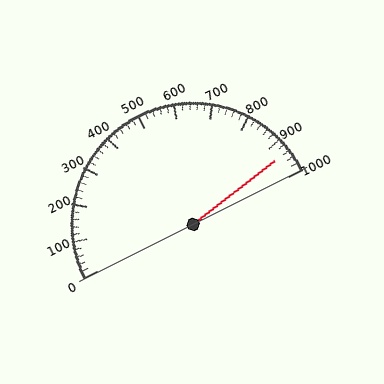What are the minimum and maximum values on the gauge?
The gauge ranges from 0 to 1000.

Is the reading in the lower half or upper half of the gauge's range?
The reading is in the upper half of the range (0 to 1000).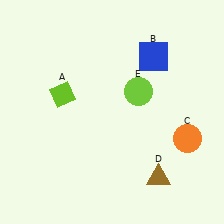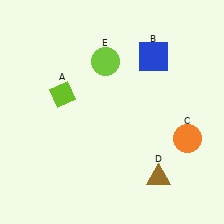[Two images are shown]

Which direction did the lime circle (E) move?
The lime circle (E) moved left.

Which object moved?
The lime circle (E) moved left.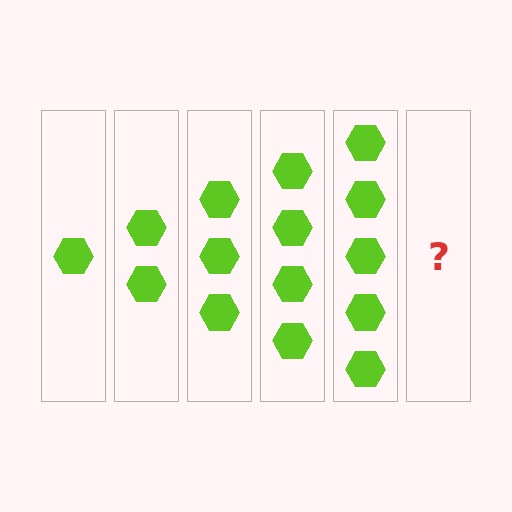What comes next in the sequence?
The next element should be 6 hexagons.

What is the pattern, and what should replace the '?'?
The pattern is that each step adds one more hexagon. The '?' should be 6 hexagons.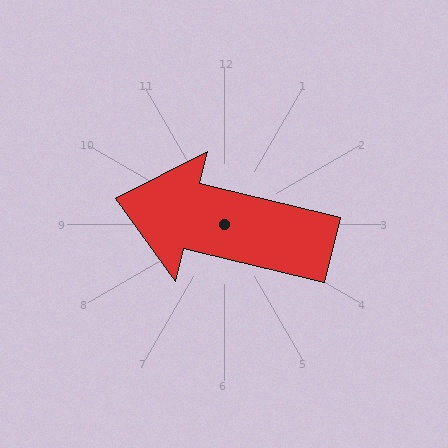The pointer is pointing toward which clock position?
Roughly 9 o'clock.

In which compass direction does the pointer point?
West.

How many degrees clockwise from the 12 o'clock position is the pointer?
Approximately 283 degrees.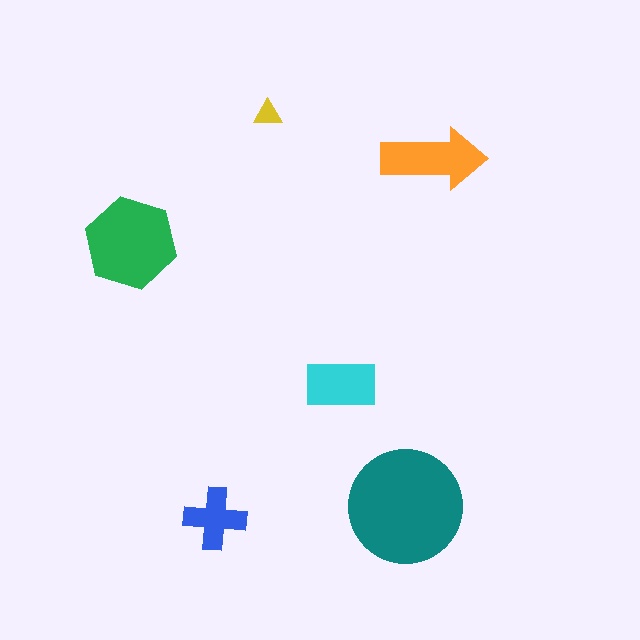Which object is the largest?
The teal circle.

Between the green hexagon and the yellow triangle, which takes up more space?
The green hexagon.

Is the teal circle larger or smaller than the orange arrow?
Larger.